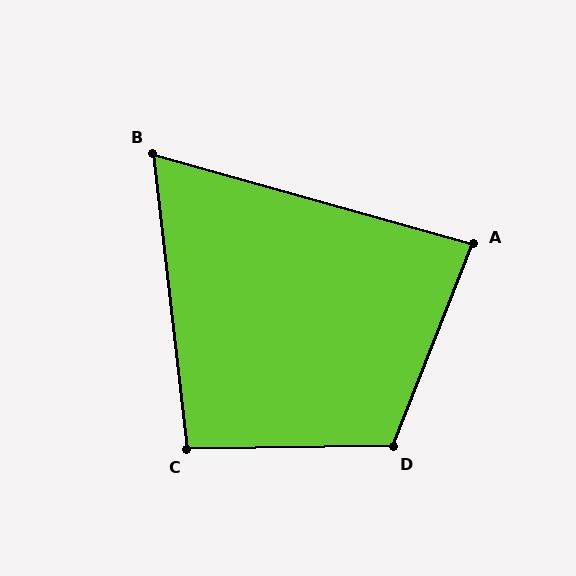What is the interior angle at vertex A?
Approximately 84 degrees (acute).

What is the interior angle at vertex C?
Approximately 96 degrees (obtuse).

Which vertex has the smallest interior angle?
B, at approximately 68 degrees.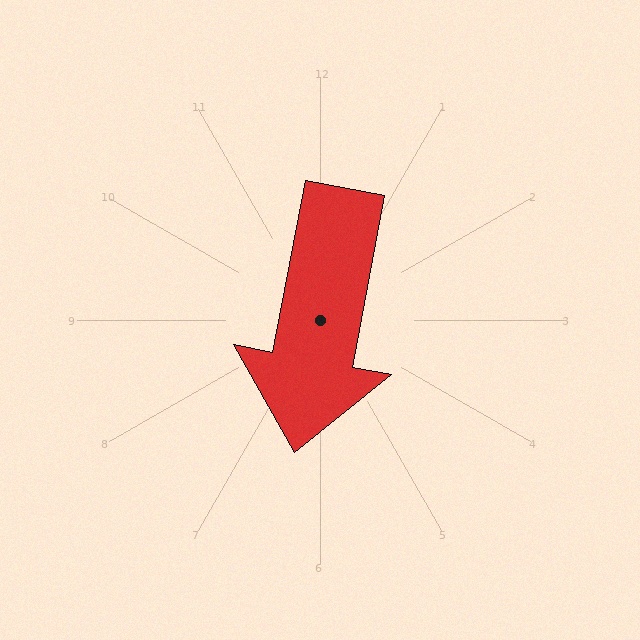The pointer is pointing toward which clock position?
Roughly 6 o'clock.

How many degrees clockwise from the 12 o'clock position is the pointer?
Approximately 191 degrees.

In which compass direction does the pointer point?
South.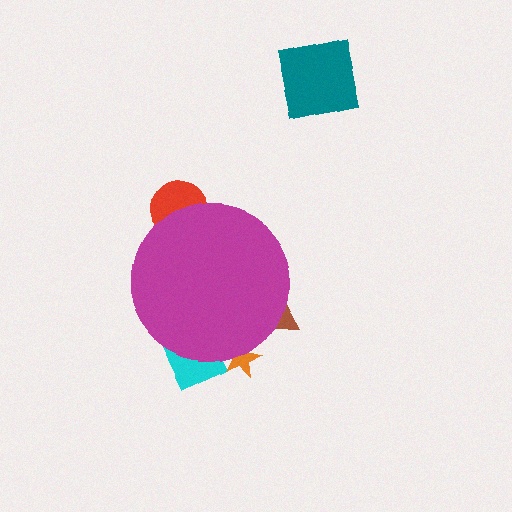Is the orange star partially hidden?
Yes, the orange star is partially hidden behind the magenta circle.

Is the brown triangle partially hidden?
Yes, the brown triangle is partially hidden behind the magenta circle.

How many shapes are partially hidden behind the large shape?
4 shapes are partially hidden.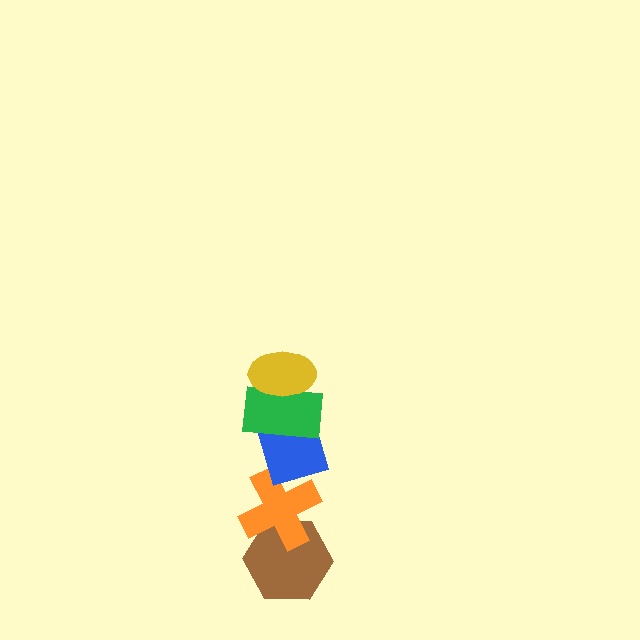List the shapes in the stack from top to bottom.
From top to bottom: the yellow ellipse, the green rectangle, the blue diamond, the orange cross, the brown hexagon.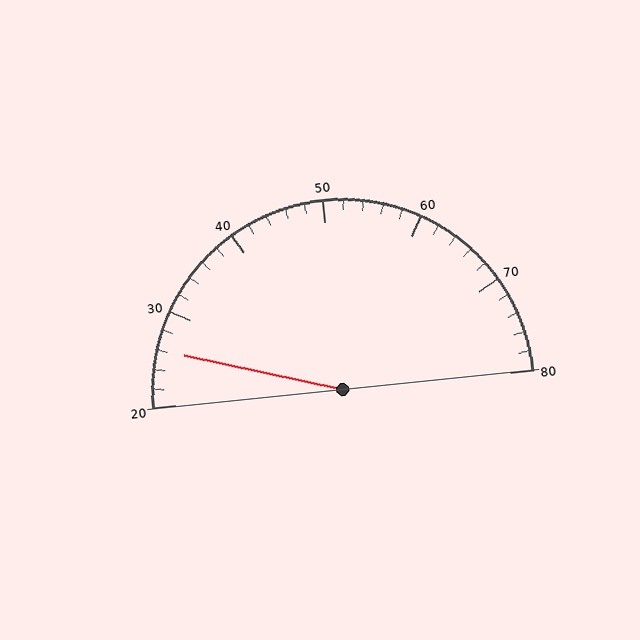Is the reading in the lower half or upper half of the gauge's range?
The reading is in the lower half of the range (20 to 80).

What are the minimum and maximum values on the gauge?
The gauge ranges from 20 to 80.